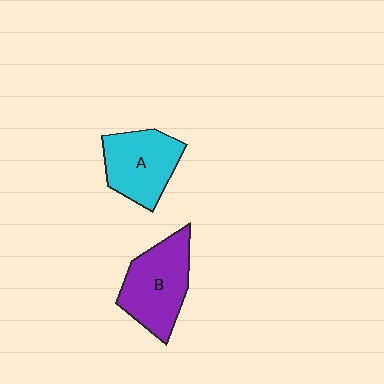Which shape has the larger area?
Shape B (purple).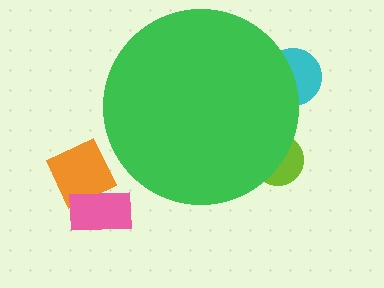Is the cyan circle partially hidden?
Yes, the cyan circle is partially hidden behind the green circle.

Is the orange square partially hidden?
No, the orange square is fully visible.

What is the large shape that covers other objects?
A green circle.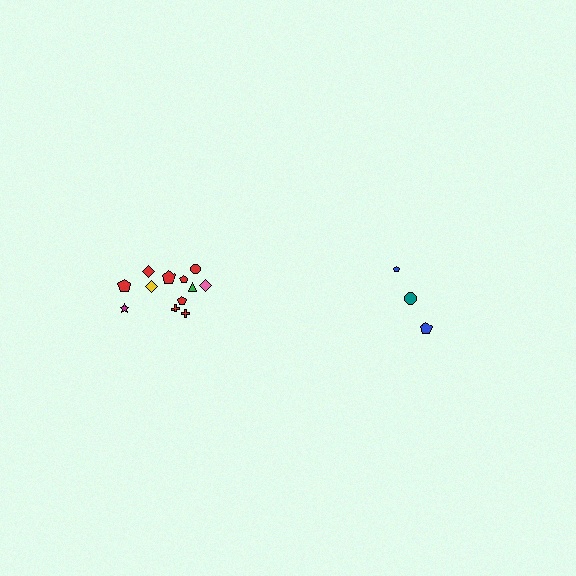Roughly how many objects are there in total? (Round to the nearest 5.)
Roughly 15 objects in total.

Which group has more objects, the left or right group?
The left group.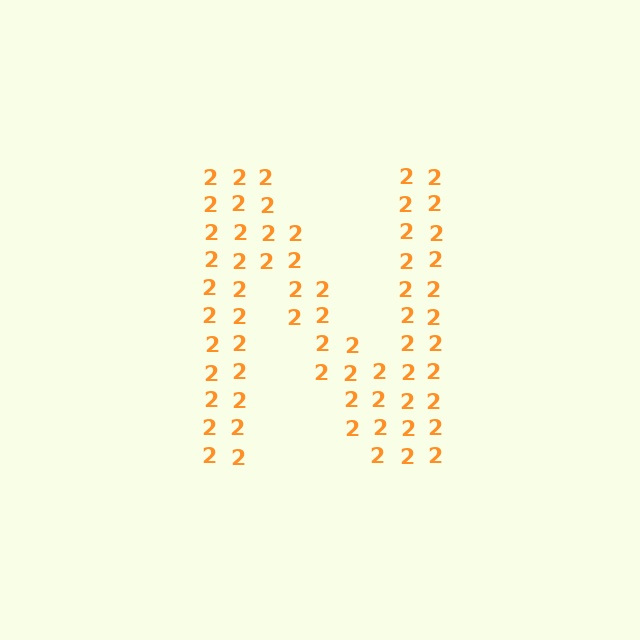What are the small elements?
The small elements are digit 2's.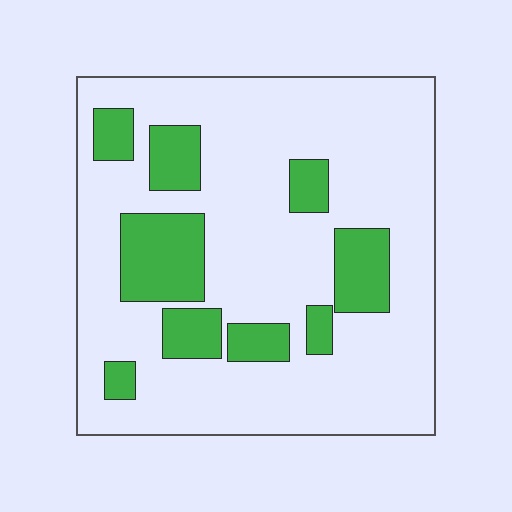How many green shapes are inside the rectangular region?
9.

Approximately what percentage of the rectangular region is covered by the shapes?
Approximately 20%.